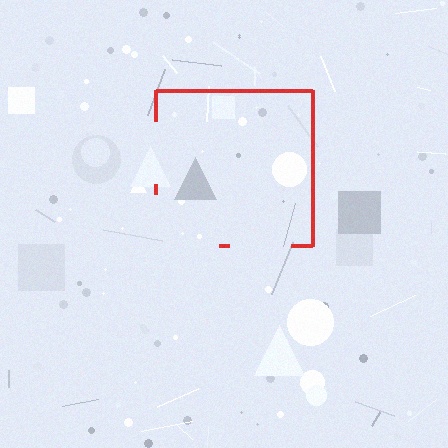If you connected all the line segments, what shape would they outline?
They would outline a square.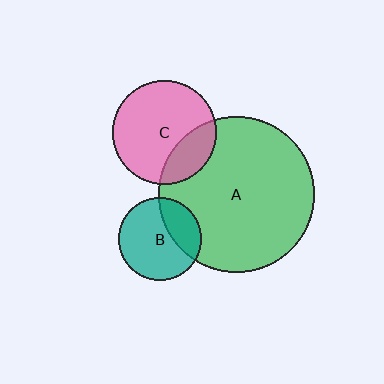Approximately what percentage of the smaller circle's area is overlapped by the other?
Approximately 25%.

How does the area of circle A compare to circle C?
Approximately 2.3 times.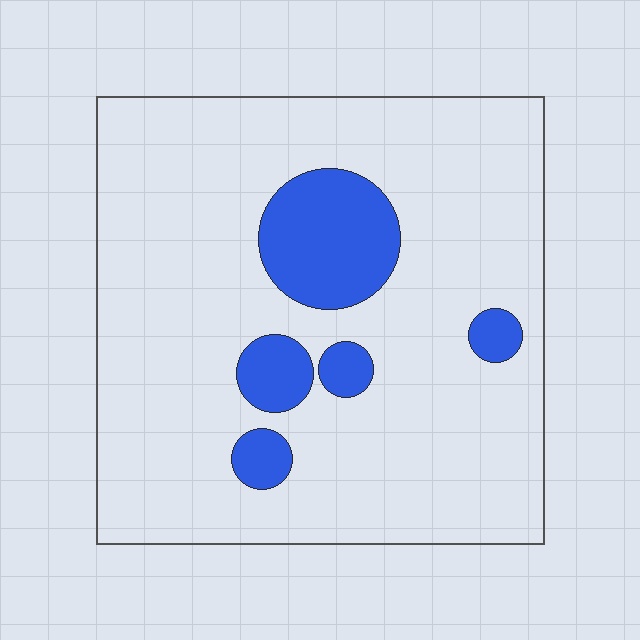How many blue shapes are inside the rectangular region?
5.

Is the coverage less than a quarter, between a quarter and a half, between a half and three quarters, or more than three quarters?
Less than a quarter.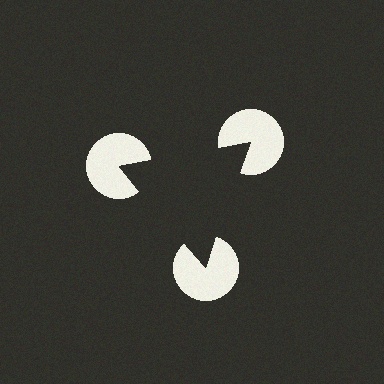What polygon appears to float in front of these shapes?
An illusory triangle — its edges are inferred from the aligned wedge cuts in the pac-man discs, not physically drawn.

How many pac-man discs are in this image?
There are 3 — one at each vertex of the illusory triangle.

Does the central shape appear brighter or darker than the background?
It typically appears slightly darker than the background, even though no actual brightness change is drawn.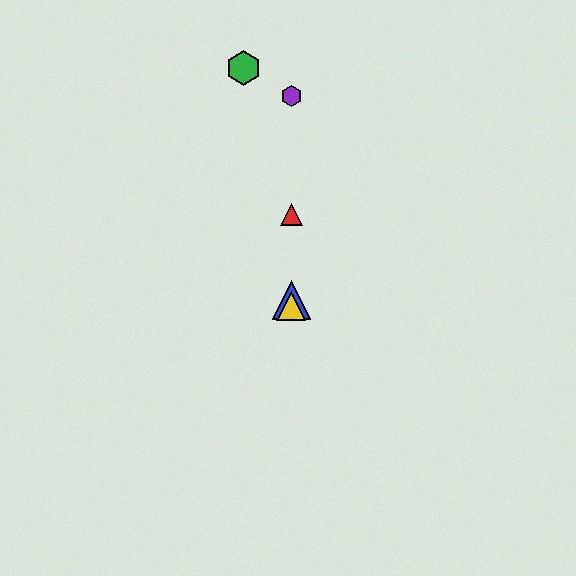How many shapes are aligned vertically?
4 shapes (the red triangle, the blue triangle, the yellow triangle, the purple hexagon) are aligned vertically.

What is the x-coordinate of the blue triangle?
The blue triangle is at x≈291.